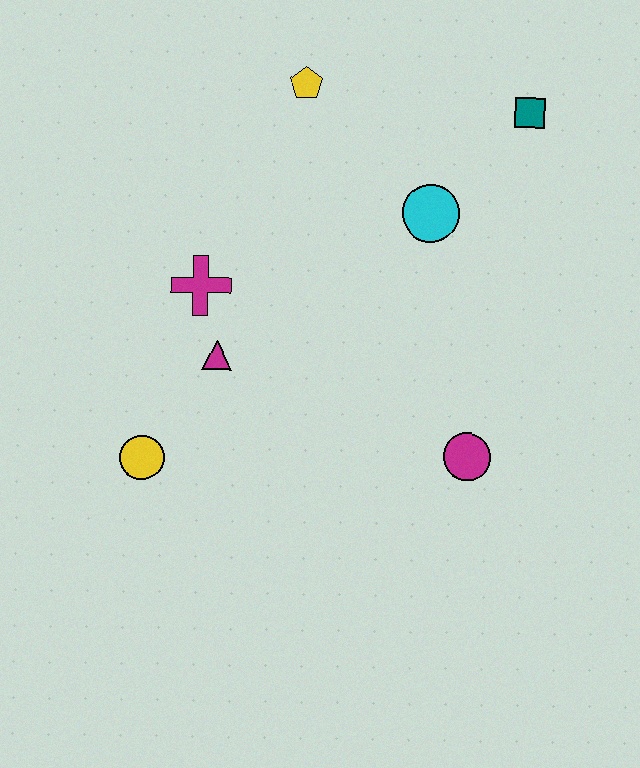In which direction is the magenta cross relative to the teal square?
The magenta cross is to the left of the teal square.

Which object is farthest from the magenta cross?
The teal square is farthest from the magenta cross.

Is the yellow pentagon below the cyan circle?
No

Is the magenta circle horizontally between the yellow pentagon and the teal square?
Yes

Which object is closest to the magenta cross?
The magenta triangle is closest to the magenta cross.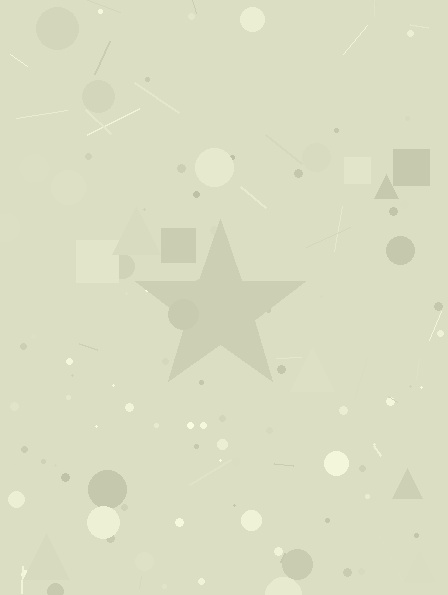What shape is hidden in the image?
A star is hidden in the image.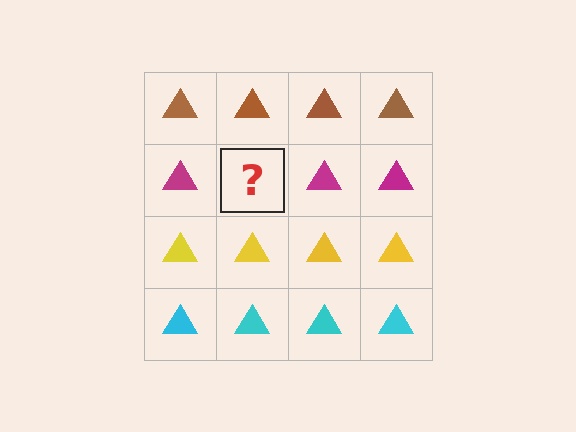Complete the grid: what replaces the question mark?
The question mark should be replaced with a magenta triangle.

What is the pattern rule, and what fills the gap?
The rule is that each row has a consistent color. The gap should be filled with a magenta triangle.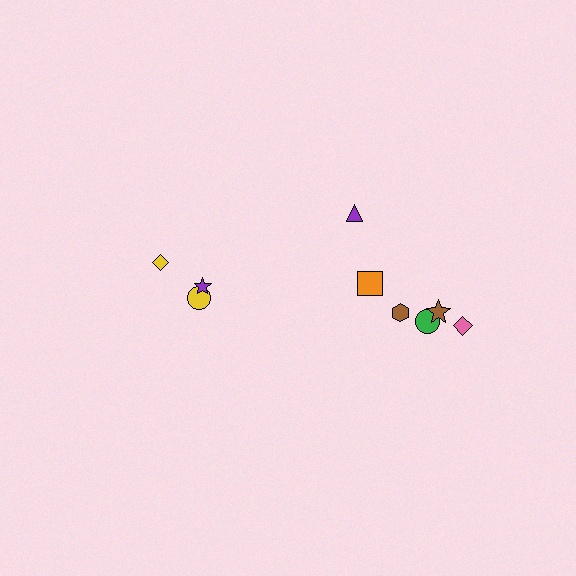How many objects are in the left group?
There are 3 objects.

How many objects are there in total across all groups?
There are 9 objects.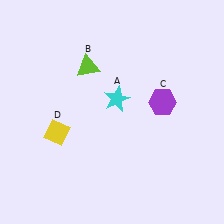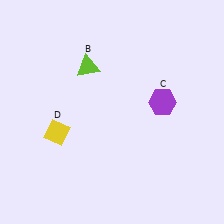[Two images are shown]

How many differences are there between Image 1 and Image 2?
There is 1 difference between the two images.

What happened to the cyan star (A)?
The cyan star (A) was removed in Image 2. It was in the top-right area of Image 1.